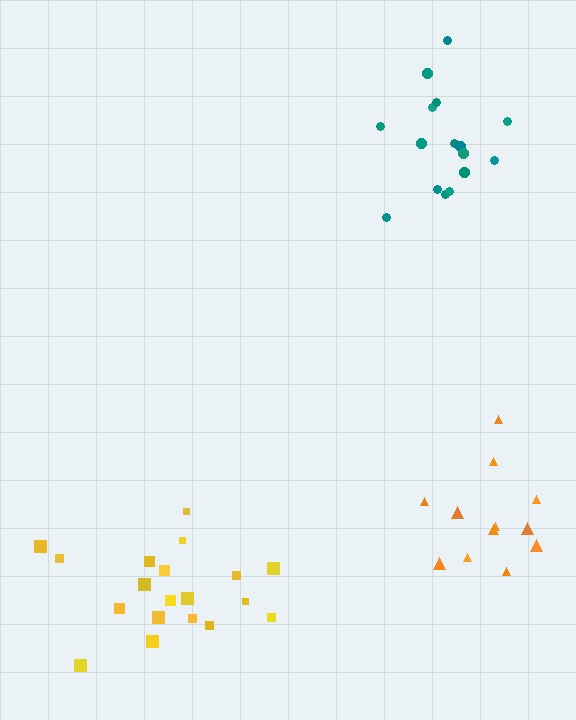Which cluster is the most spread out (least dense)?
Yellow.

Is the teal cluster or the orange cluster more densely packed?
Orange.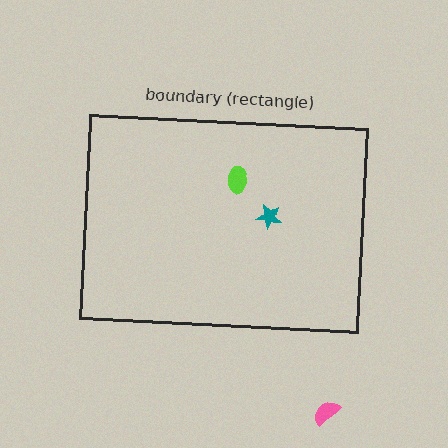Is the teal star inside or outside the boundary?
Inside.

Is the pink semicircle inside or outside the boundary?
Outside.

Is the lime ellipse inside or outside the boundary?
Inside.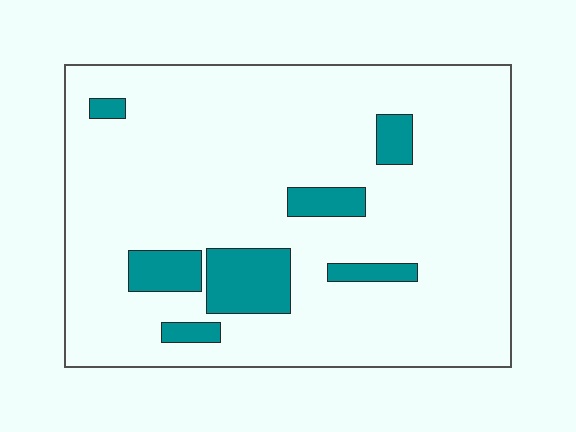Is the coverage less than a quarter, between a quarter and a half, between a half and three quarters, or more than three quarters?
Less than a quarter.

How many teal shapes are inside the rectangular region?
7.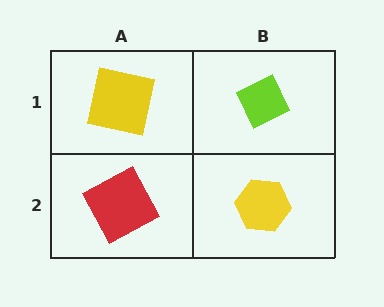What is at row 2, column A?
A red square.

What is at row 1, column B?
A lime diamond.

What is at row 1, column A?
A yellow square.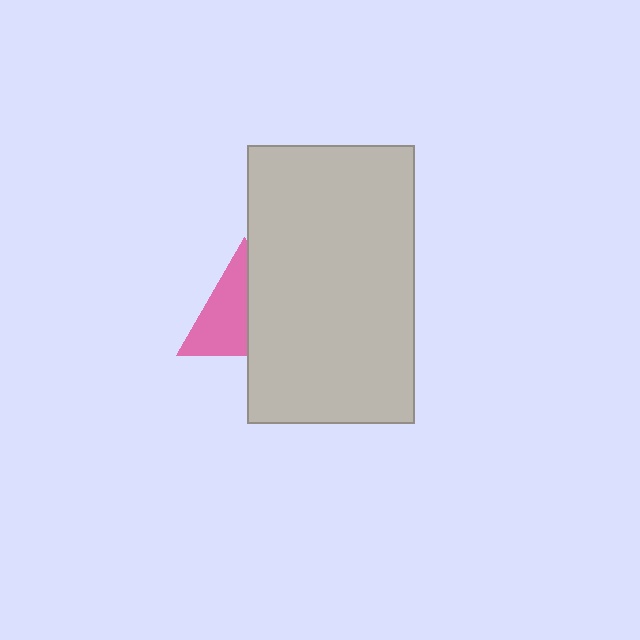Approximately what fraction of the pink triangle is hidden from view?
Roughly 45% of the pink triangle is hidden behind the light gray rectangle.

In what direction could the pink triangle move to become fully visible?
The pink triangle could move left. That would shift it out from behind the light gray rectangle entirely.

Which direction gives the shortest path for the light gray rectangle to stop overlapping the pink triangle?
Moving right gives the shortest separation.